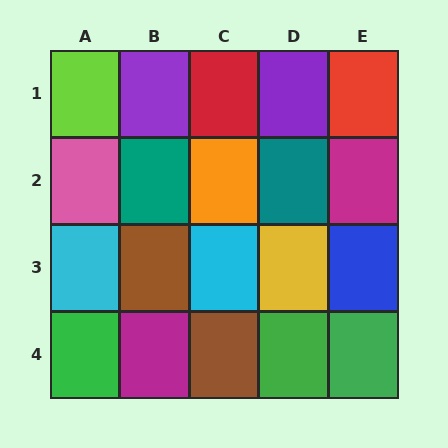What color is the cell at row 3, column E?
Blue.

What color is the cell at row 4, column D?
Green.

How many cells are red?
2 cells are red.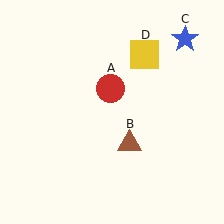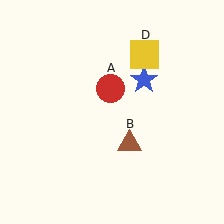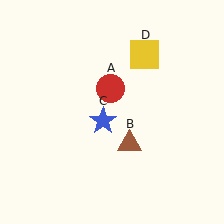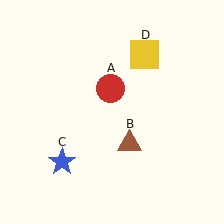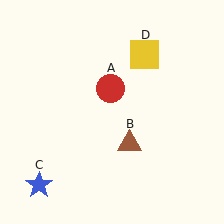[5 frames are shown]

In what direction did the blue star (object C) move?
The blue star (object C) moved down and to the left.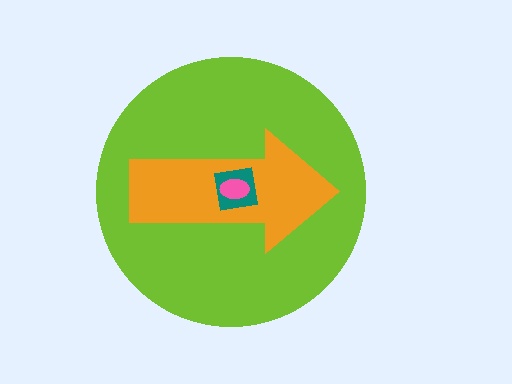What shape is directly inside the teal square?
The pink ellipse.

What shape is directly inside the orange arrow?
The teal square.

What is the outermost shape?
The lime circle.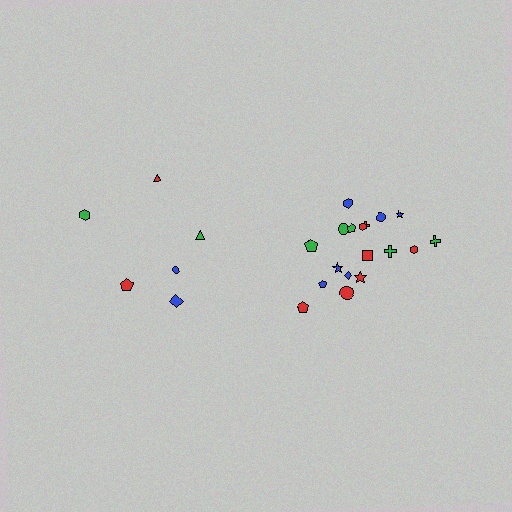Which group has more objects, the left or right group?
The right group.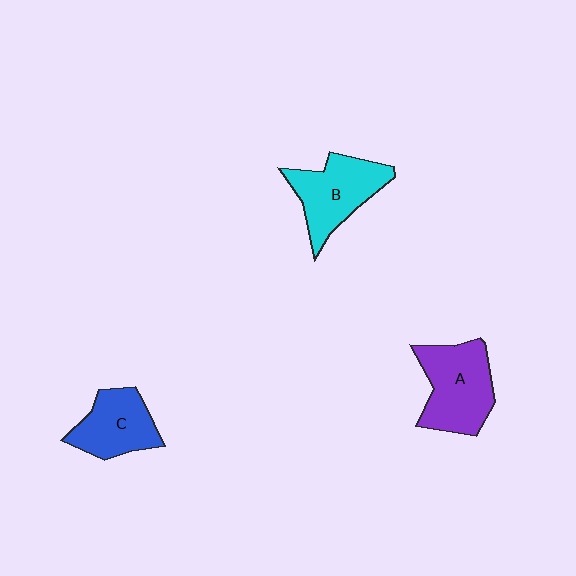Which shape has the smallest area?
Shape C (blue).